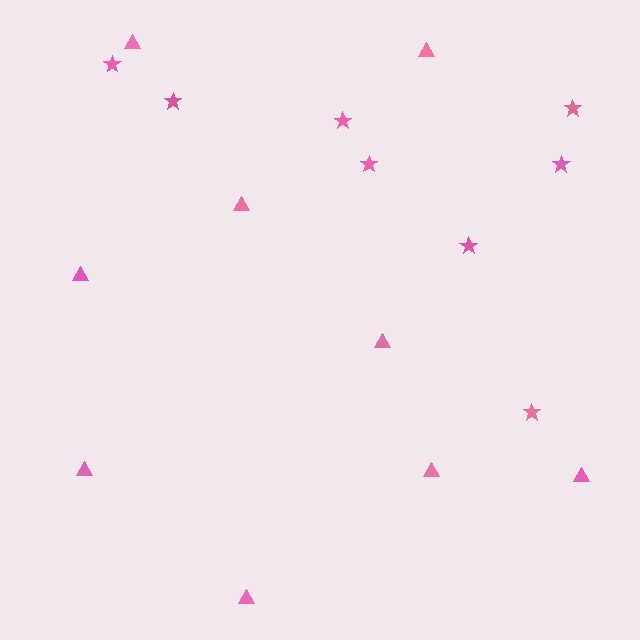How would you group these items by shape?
There are 2 groups: one group of triangles (9) and one group of stars (8).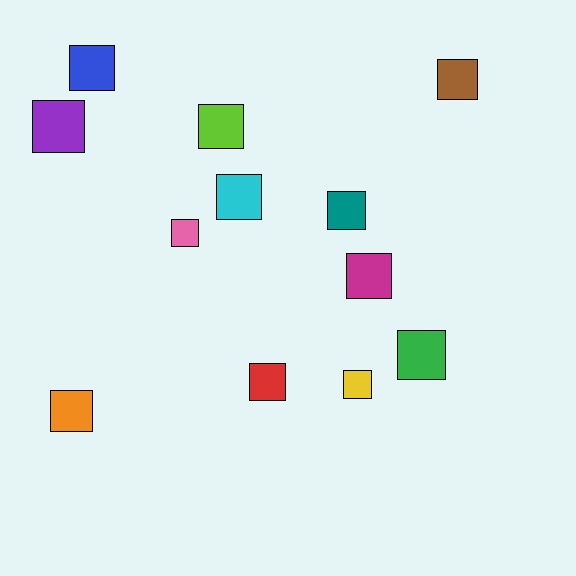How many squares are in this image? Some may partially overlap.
There are 12 squares.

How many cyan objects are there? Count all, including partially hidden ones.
There is 1 cyan object.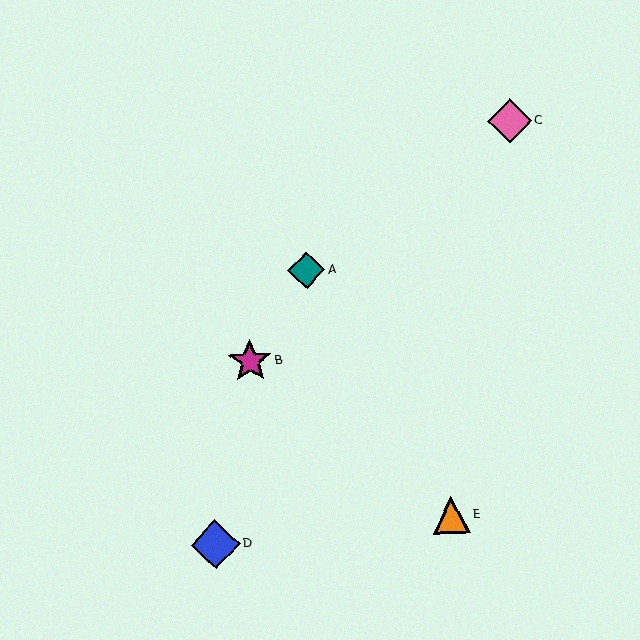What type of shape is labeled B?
Shape B is a magenta star.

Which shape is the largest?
The blue diamond (labeled D) is the largest.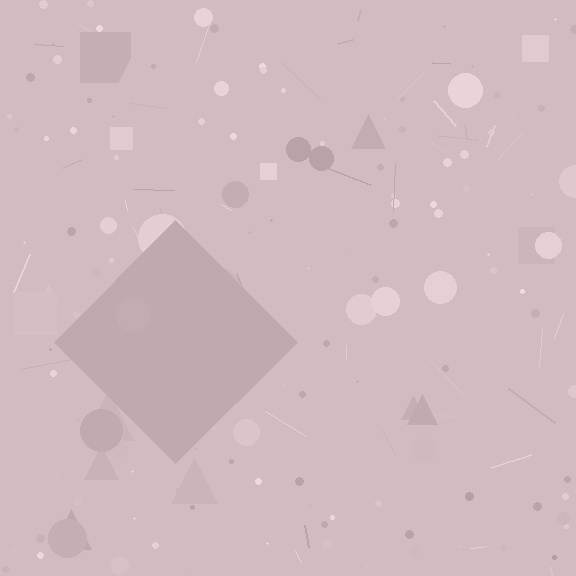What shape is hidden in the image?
A diamond is hidden in the image.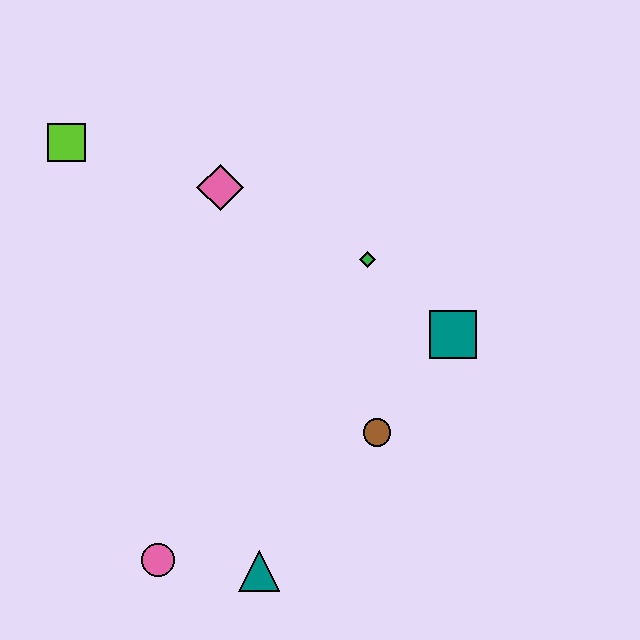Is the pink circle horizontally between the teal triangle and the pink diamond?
No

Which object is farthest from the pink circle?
The lime square is farthest from the pink circle.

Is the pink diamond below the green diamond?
No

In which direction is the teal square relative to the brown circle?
The teal square is above the brown circle.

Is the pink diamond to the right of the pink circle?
Yes